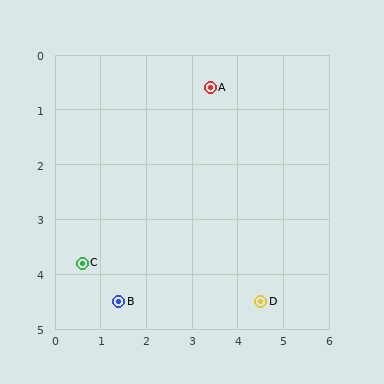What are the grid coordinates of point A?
Point A is at approximately (3.4, 0.6).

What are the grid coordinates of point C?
Point C is at approximately (0.6, 3.8).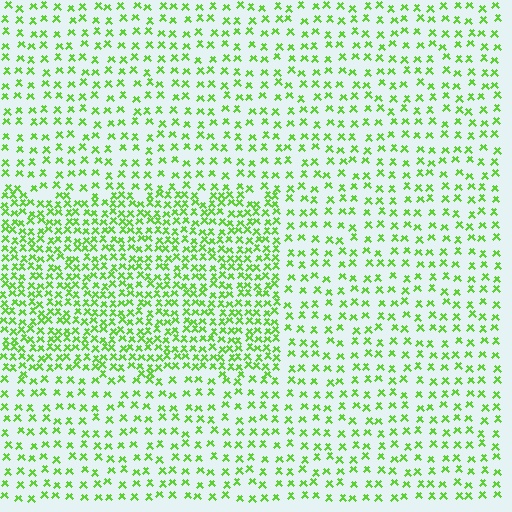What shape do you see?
I see a rectangle.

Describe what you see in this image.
The image contains small lime elements arranged at two different densities. A rectangle-shaped region is visible where the elements are more densely packed than the surrounding area.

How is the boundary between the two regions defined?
The boundary is defined by a change in element density (approximately 2.0x ratio). All elements are the same color, size, and shape.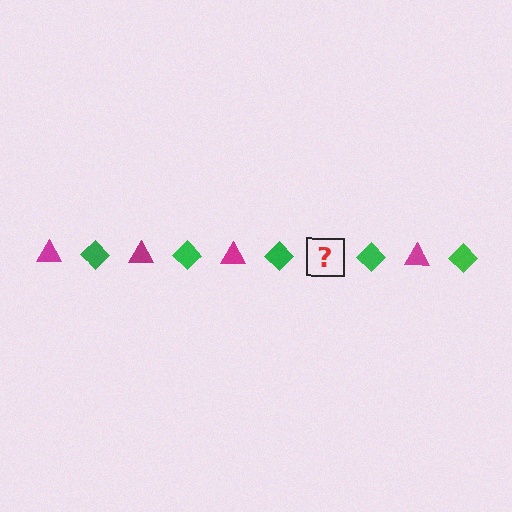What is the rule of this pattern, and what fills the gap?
The rule is that the pattern alternates between magenta triangle and green diamond. The gap should be filled with a magenta triangle.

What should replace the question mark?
The question mark should be replaced with a magenta triangle.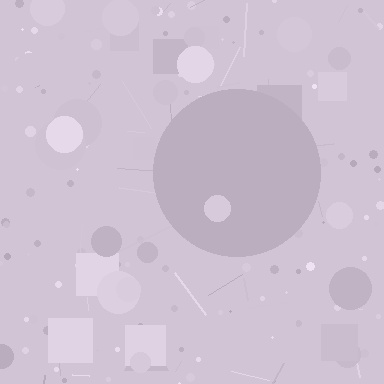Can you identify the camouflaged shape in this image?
The camouflaged shape is a circle.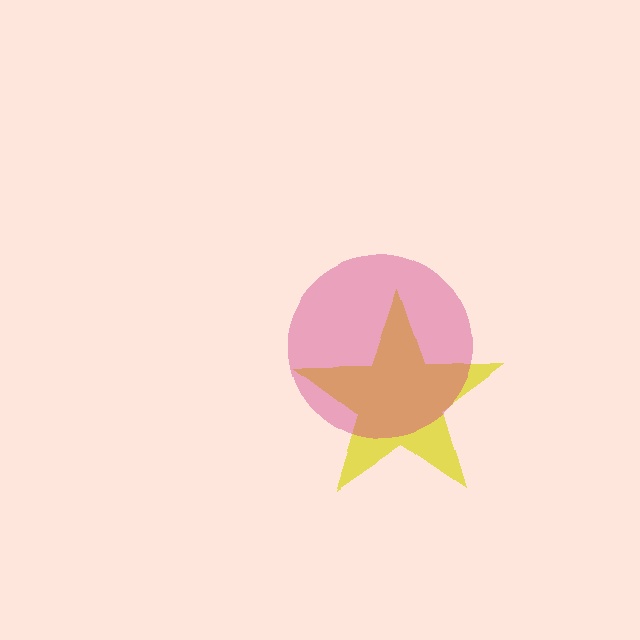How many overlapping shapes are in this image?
There are 2 overlapping shapes in the image.